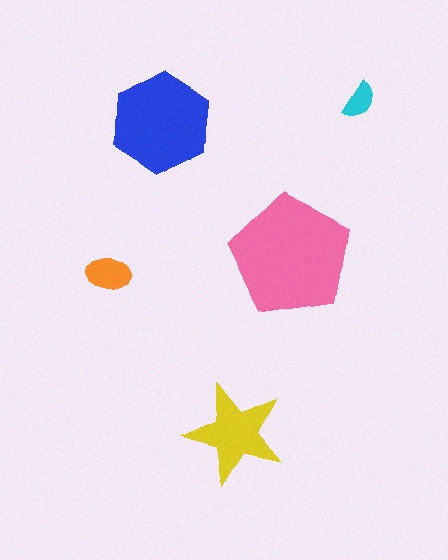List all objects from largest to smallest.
The pink pentagon, the blue hexagon, the yellow star, the orange ellipse, the cyan semicircle.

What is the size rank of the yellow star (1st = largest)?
3rd.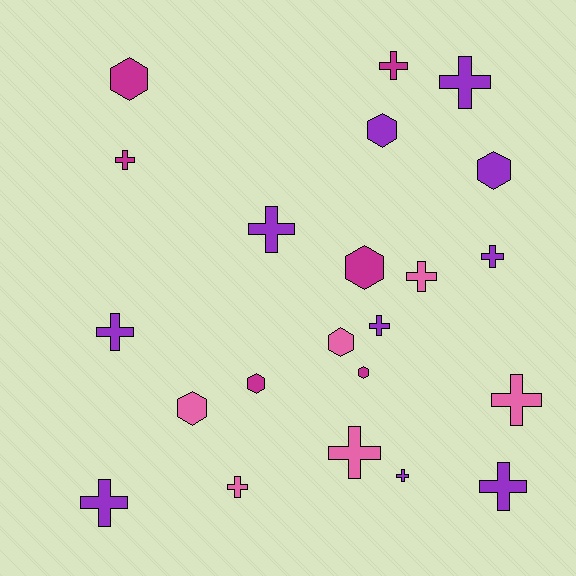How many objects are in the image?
There are 22 objects.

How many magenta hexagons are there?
There are 4 magenta hexagons.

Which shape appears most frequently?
Cross, with 14 objects.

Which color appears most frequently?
Purple, with 10 objects.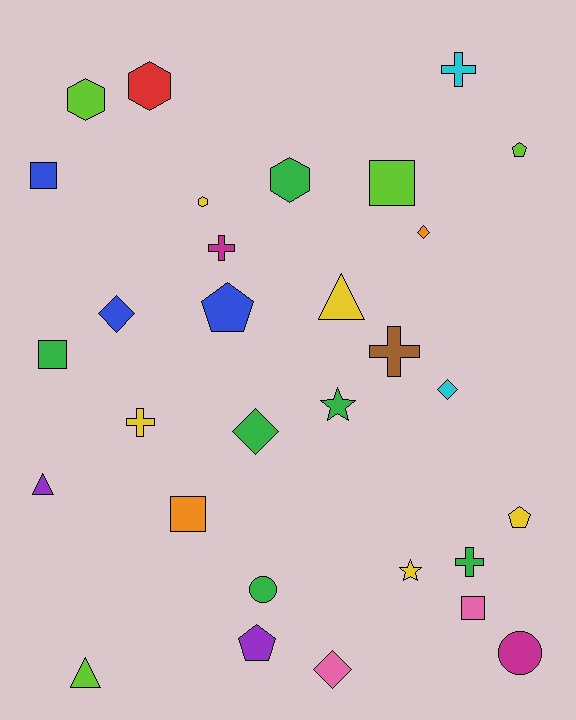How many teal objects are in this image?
There are no teal objects.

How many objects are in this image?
There are 30 objects.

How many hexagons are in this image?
There are 4 hexagons.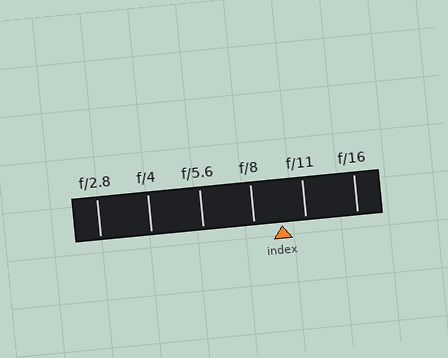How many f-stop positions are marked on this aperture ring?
There are 6 f-stop positions marked.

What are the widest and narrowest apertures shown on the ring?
The widest aperture shown is f/2.8 and the narrowest is f/16.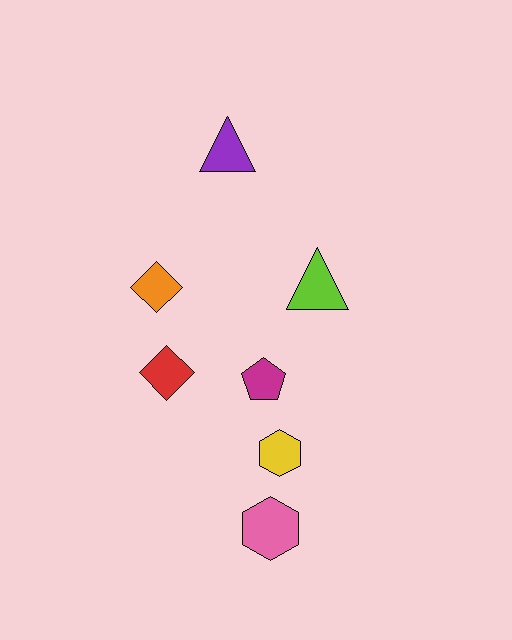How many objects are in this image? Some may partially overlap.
There are 7 objects.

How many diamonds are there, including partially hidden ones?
There are 2 diamonds.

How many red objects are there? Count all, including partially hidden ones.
There is 1 red object.